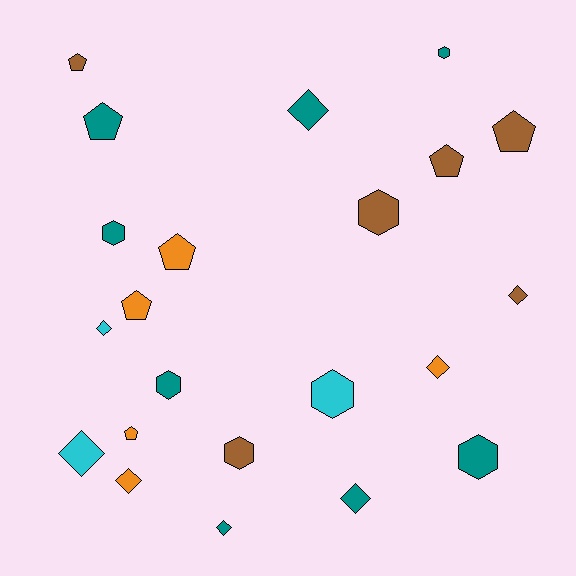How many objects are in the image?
There are 22 objects.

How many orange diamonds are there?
There are 2 orange diamonds.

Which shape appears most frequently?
Diamond, with 8 objects.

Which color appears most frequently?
Teal, with 8 objects.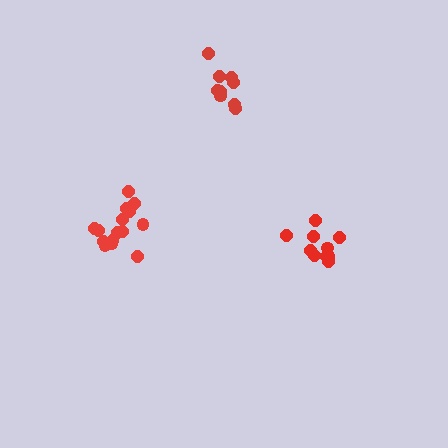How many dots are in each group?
Group 1: 15 dots, Group 2: 9 dots, Group 3: 10 dots (34 total).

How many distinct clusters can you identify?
There are 3 distinct clusters.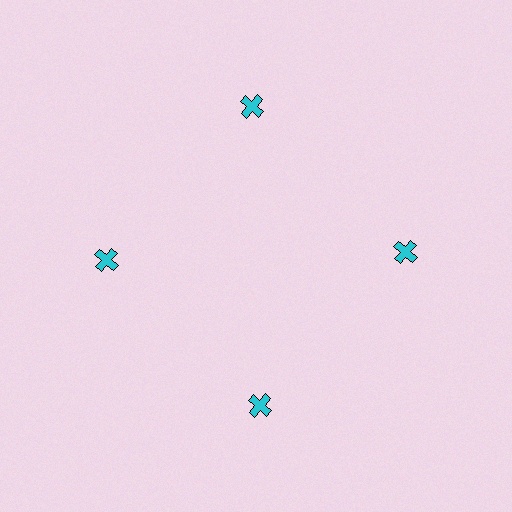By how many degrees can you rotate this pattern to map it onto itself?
The pattern maps onto itself every 90 degrees of rotation.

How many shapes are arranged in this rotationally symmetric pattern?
There are 4 shapes, arranged in 4 groups of 1.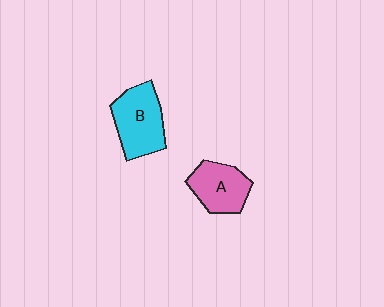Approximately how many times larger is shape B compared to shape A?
Approximately 1.3 times.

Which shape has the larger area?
Shape B (cyan).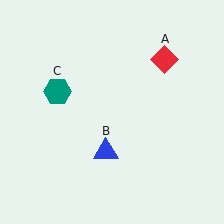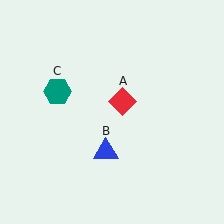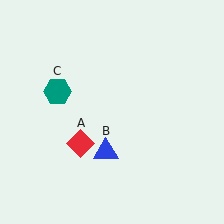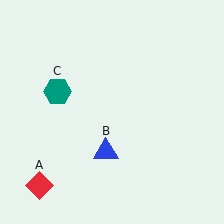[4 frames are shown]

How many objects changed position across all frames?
1 object changed position: red diamond (object A).